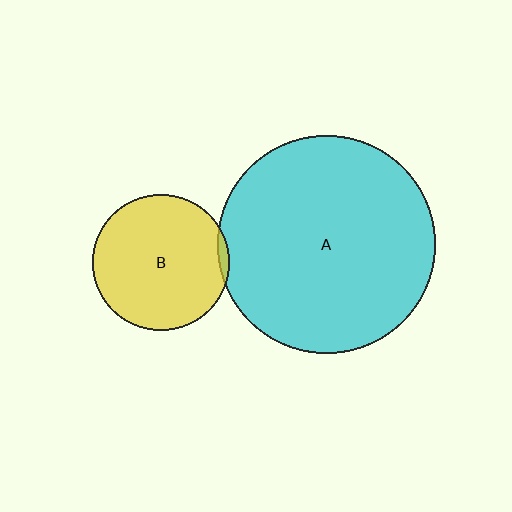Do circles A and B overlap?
Yes.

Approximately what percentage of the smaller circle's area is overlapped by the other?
Approximately 5%.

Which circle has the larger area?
Circle A (cyan).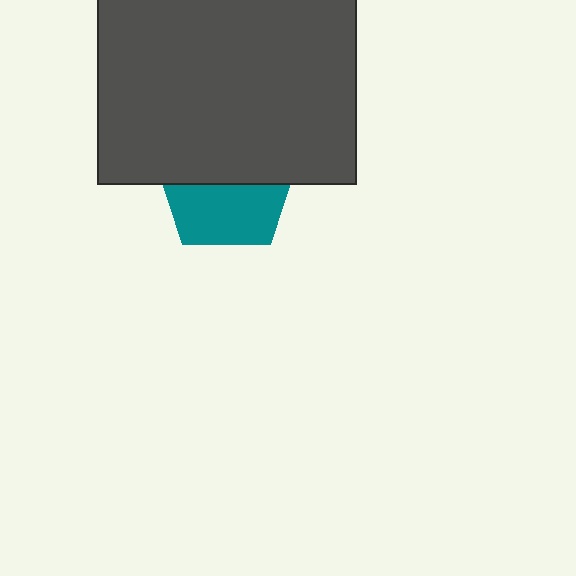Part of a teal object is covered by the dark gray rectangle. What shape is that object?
It is a pentagon.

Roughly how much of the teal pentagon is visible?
About half of it is visible (roughly 48%).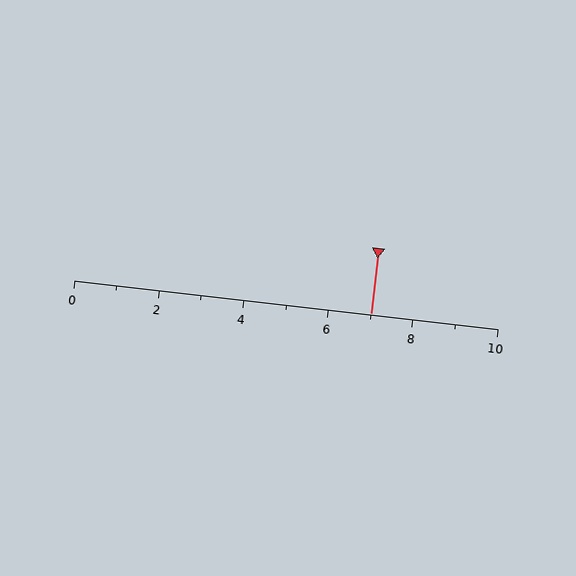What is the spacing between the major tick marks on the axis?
The major ticks are spaced 2 apart.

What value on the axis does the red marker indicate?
The marker indicates approximately 7.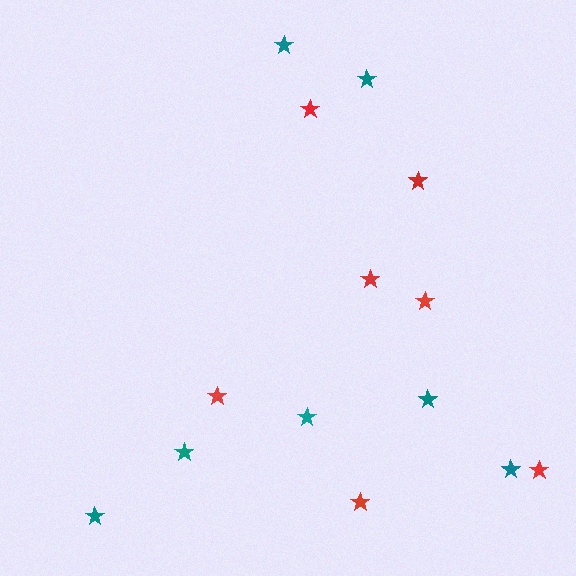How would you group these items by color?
There are 2 groups: one group of red stars (7) and one group of teal stars (7).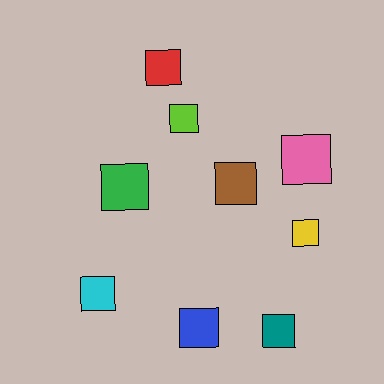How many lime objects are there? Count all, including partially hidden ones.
There is 1 lime object.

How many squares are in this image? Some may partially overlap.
There are 9 squares.